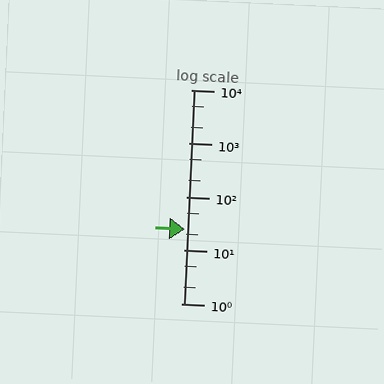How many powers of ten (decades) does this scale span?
The scale spans 4 decades, from 1 to 10000.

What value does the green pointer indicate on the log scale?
The pointer indicates approximately 25.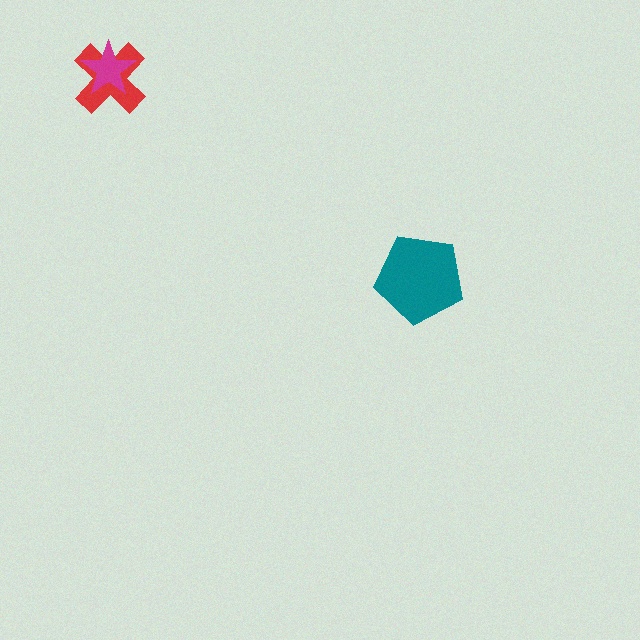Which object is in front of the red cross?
The magenta star is in front of the red cross.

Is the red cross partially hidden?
Yes, it is partially covered by another shape.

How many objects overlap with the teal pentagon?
0 objects overlap with the teal pentagon.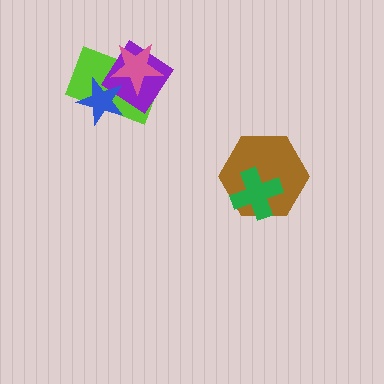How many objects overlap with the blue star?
2 objects overlap with the blue star.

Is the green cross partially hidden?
No, no other shape covers it.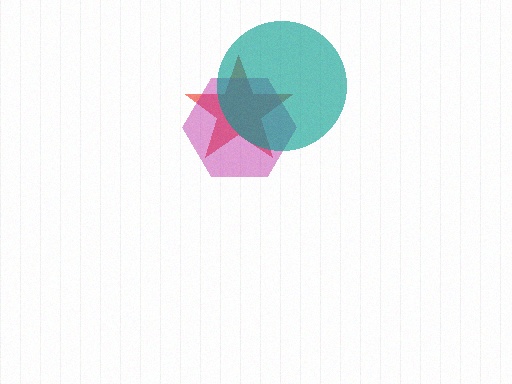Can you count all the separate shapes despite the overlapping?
Yes, there are 3 separate shapes.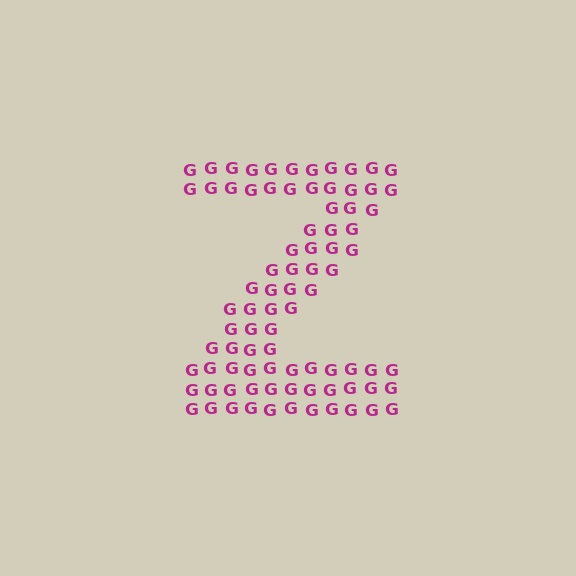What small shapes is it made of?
It is made of small letter G's.